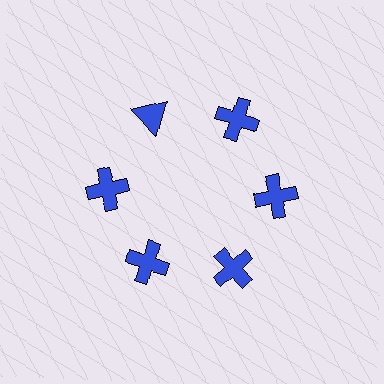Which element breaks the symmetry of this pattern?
The blue triangle at roughly the 11 o'clock position breaks the symmetry. All other shapes are blue crosses.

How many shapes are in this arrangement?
There are 6 shapes arranged in a ring pattern.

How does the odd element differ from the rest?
It has a different shape: triangle instead of cross.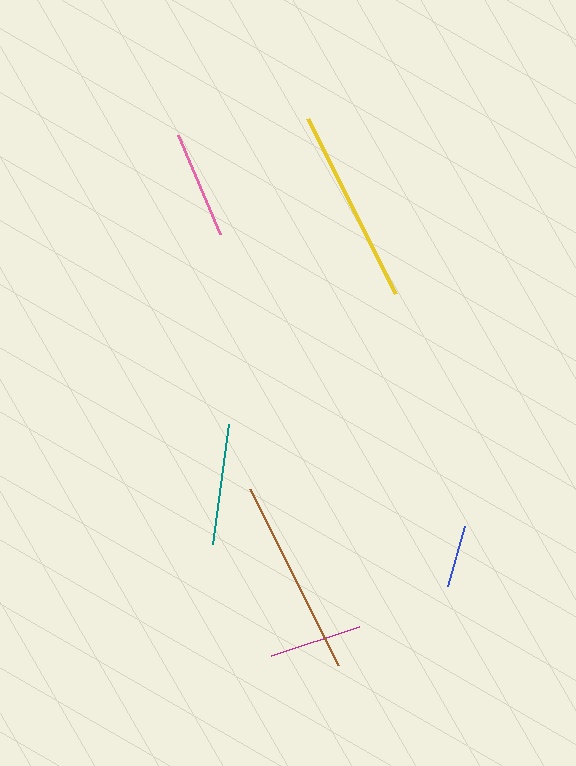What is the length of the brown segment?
The brown segment is approximately 197 pixels long.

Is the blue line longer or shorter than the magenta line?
The magenta line is longer than the blue line.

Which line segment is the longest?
The brown line is the longest at approximately 197 pixels.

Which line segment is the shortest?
The blue line is the shortest at approximately 62 pixels.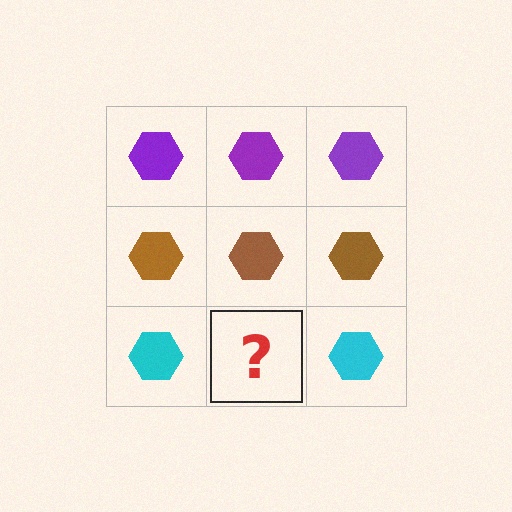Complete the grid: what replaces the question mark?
The question mark should be replaced with a cyan hexagon.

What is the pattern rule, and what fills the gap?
The rule is that each row has a consistent color. The gap should be filled with a cyan hexagon.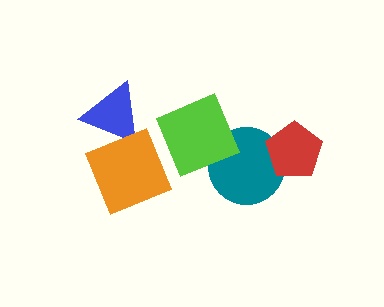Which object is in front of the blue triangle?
The orange square is in front of the blue triangle.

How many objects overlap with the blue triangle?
1 object overlaps with the blue triangle.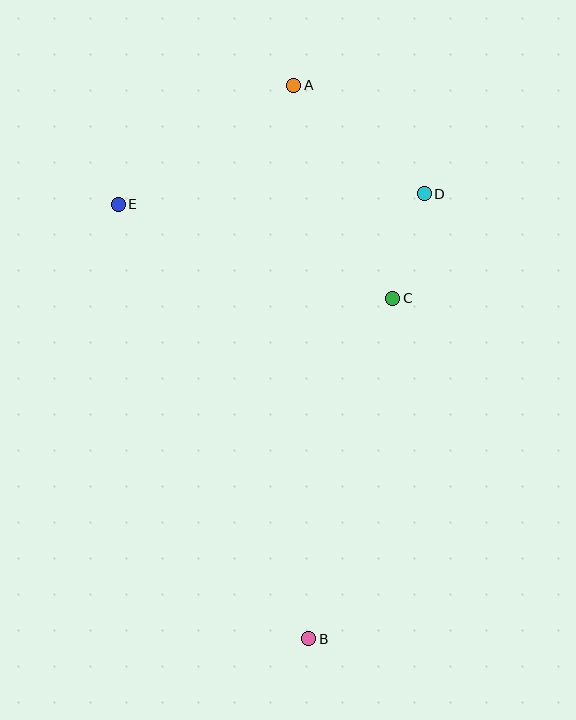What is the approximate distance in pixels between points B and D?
The distance between B and D is approximately 460 pixels.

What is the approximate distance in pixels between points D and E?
The distance between D and E is approximately 307 pixels.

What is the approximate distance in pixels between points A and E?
The distance between A and E is approximately 212 pixels.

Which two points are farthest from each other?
Points A and B are farthest from each other.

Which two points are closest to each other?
Points C and D are closest to each other.